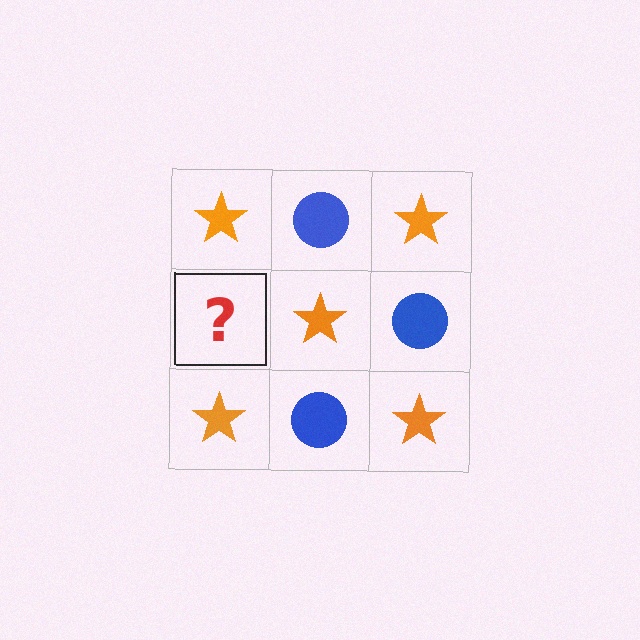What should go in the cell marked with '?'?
The missing cell should contain a blue circle.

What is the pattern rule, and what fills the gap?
The rule is that it alternates orange star and blue circle in a checkerboard pattern. The gap should be filled with a blue circle.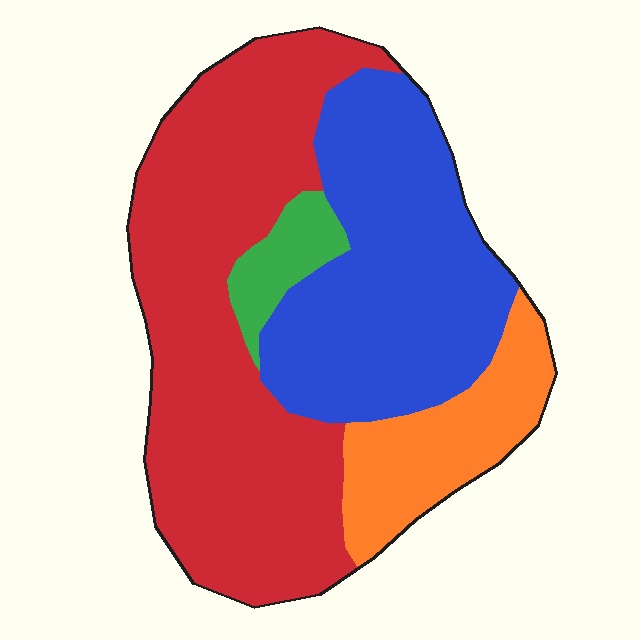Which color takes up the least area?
Green, at roughly 5%.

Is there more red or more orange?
Red.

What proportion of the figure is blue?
Blue covers 33% of the figure.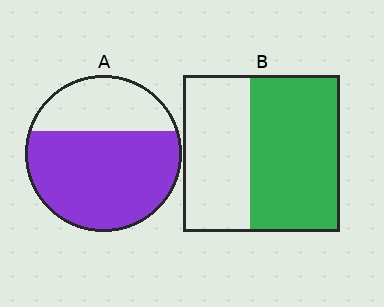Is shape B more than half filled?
Yes.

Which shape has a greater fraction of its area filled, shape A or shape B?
Shape A.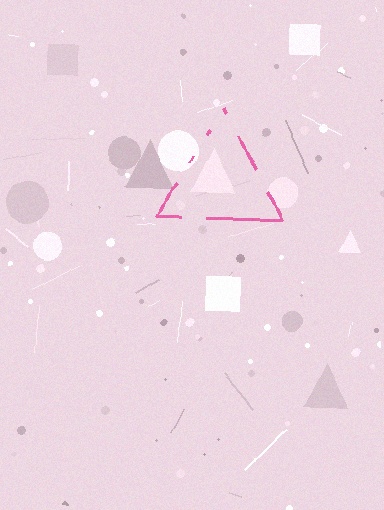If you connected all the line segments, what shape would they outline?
They would outline a triangle.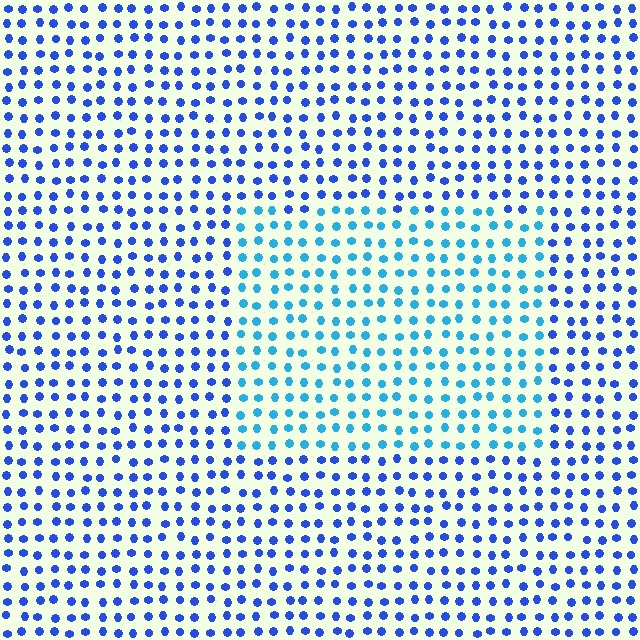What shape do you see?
I see a rectangle.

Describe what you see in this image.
The image is filled with small blue elements in a uniform arrangement. A rectangle-shaped region is visible where the elements are tinted to a slightly different hue, forming a subtle color boundary.